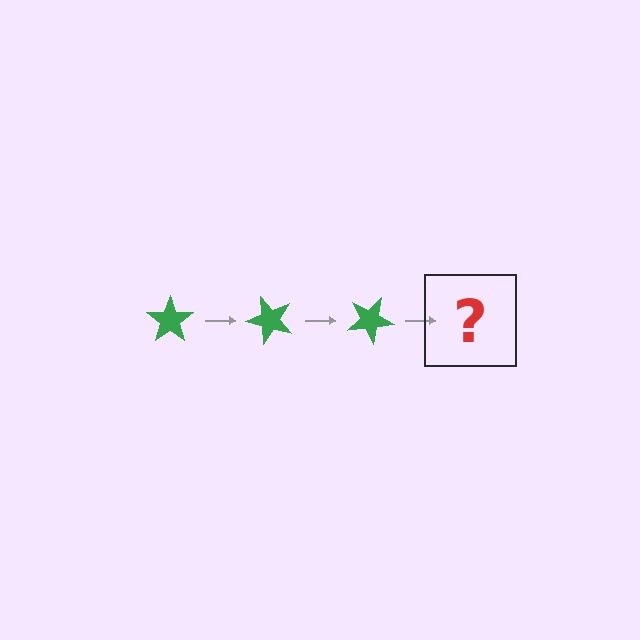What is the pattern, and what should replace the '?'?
The pattern is that the star rotates 50 degrees each step. The '?' should be a green star rotated 150 degrees.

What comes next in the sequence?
The next element should be a green star rotated 150 degrees.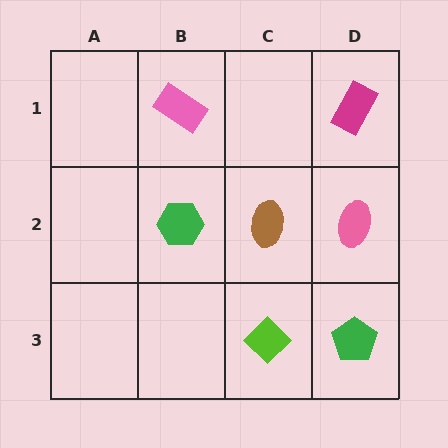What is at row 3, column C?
A lime diamond.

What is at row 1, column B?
A pink rectangle.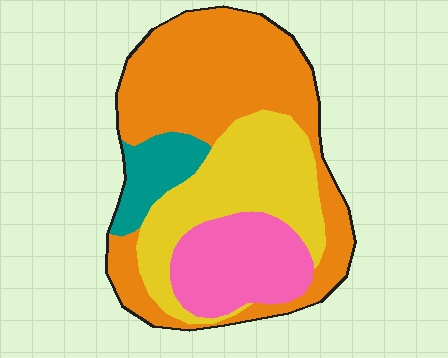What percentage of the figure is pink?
Pink covers around 20% of the figure.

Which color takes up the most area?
Orange, at roughly 45%.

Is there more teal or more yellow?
Yellow.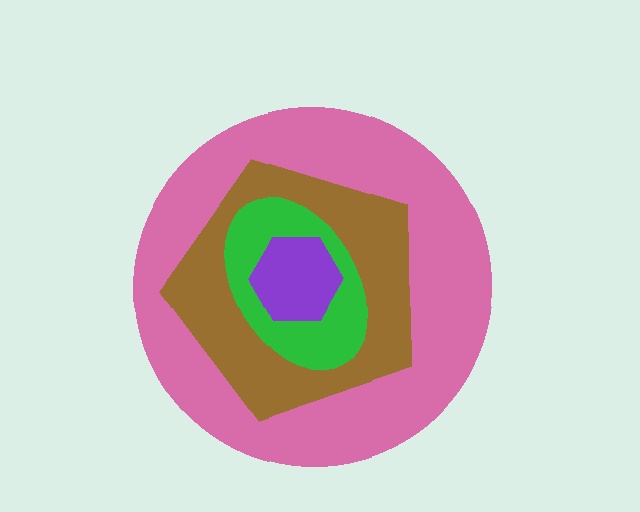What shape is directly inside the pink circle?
The brown pentagon.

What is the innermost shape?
The purple hexagon.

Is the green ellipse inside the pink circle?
Yes.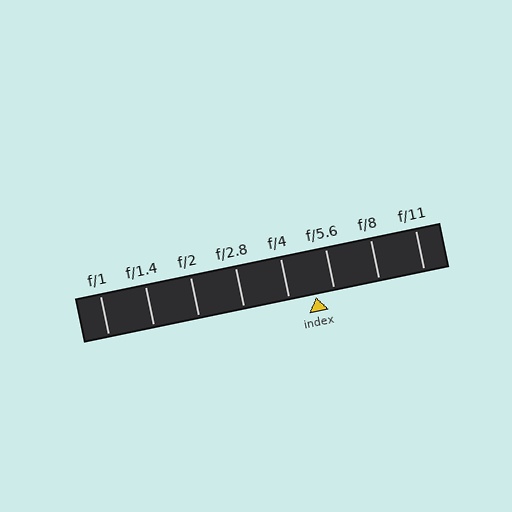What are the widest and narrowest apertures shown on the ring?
The widest aperture shown is f/1 and the narrowest is f/11.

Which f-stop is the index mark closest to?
The index mark is closest to f/5.6.